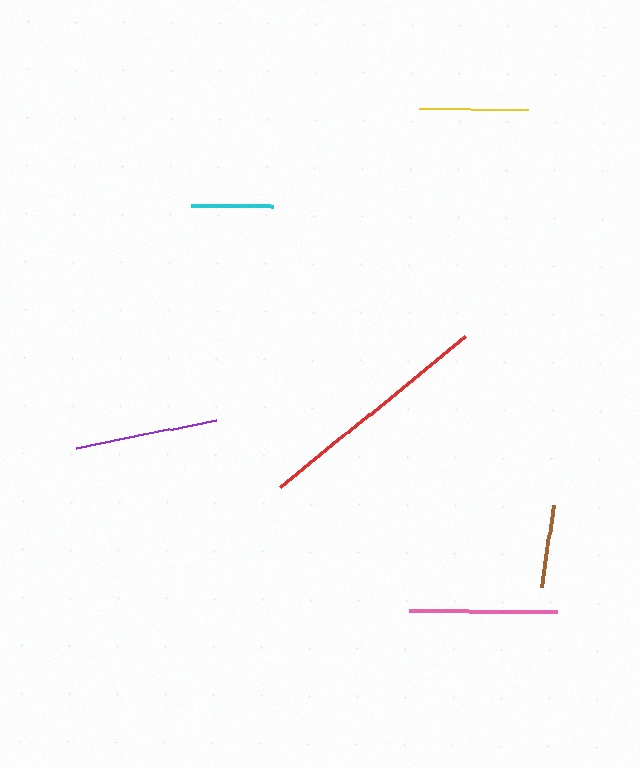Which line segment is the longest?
The red line is the longest at approximately 238 pixels.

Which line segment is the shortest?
The brown line is the shortest at approximately 82 pixels.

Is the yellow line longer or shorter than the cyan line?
The yellow line is longer than the cyan line.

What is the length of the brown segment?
The brown segment is approximately 82 pixels long.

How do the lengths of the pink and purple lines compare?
The pink and purple lines are approximately the same length.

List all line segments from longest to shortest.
From longest to shortest: red, pink, purple, yellow, cyan, brown.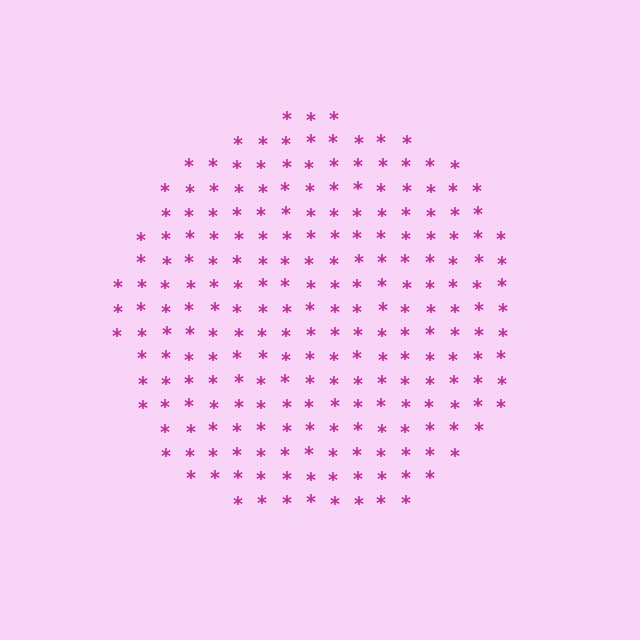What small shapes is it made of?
It is made of small asterisks.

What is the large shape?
The large shape is a circle.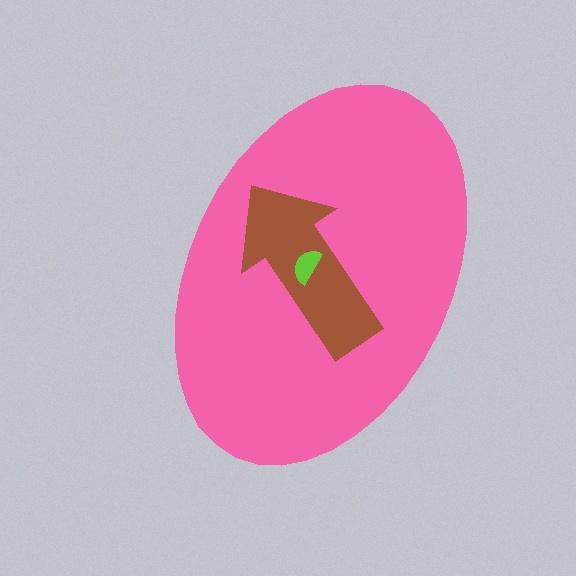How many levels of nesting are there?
3.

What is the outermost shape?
The pink ellipse.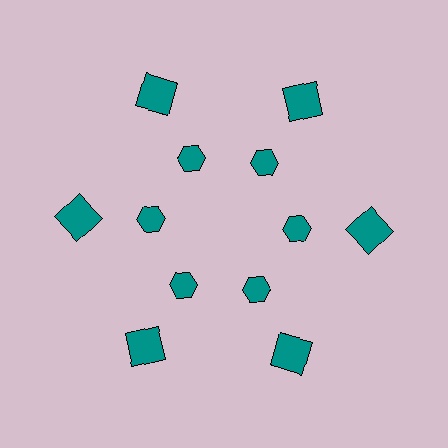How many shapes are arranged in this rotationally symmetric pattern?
There are 12 shapes, arranged in 6 groups of 2.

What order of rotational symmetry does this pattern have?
This pattern has 6-fold rotational symmetry.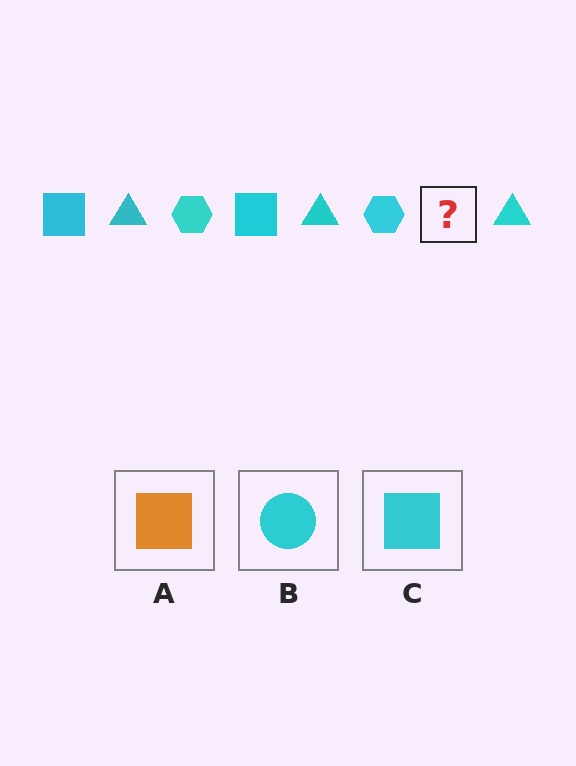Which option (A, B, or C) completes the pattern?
C.